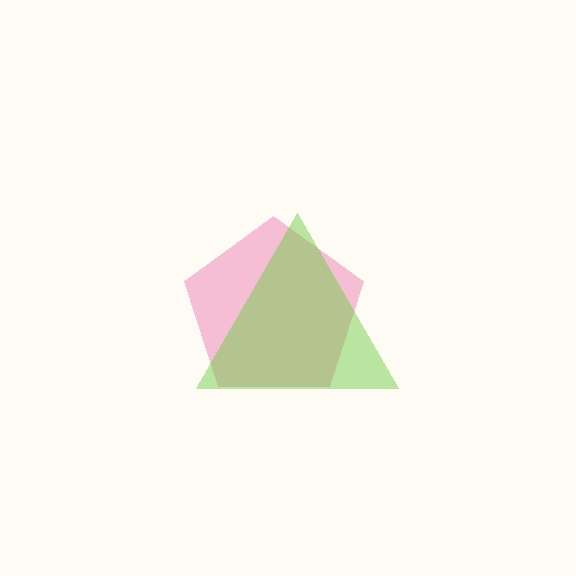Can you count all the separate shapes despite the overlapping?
Yes, there are 2 separate shapes.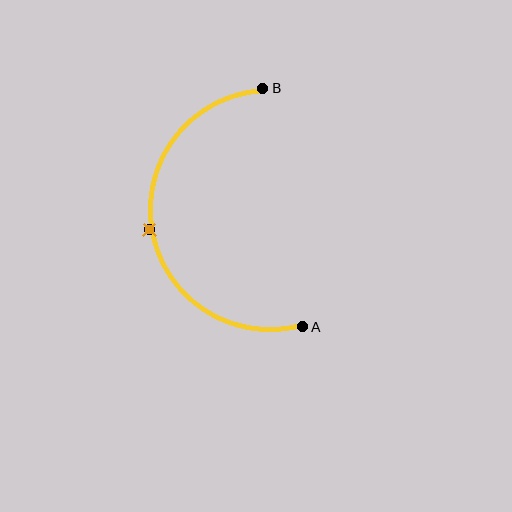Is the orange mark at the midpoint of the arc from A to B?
Yes. The orange mark lies on the arc at equal arc-length from both A and B — it is the arc midpoint.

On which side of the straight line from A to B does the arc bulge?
The arc bulges to the left of the straight line connecting A and B.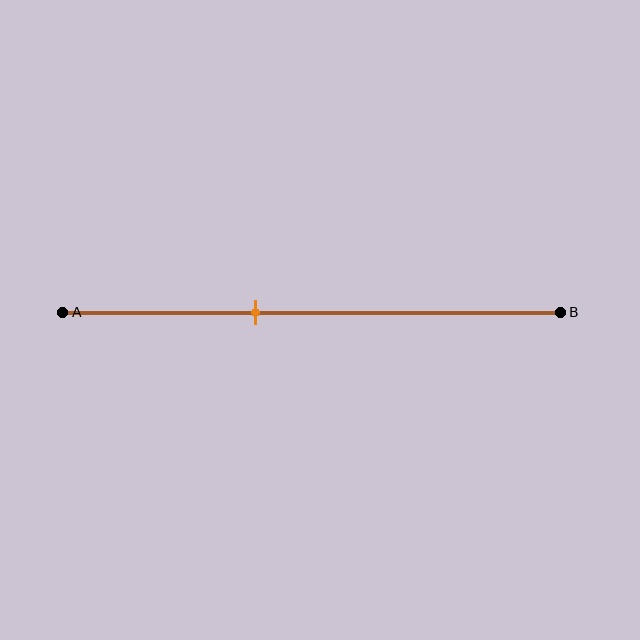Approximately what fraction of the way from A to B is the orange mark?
The orange mark is approximately 40% of the way from A to B.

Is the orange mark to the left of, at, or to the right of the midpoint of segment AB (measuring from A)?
The orange mark is to the left of the midpoint of segment AB.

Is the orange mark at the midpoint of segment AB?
No, the mark is at about 40% from A, not at the 50% midpoint.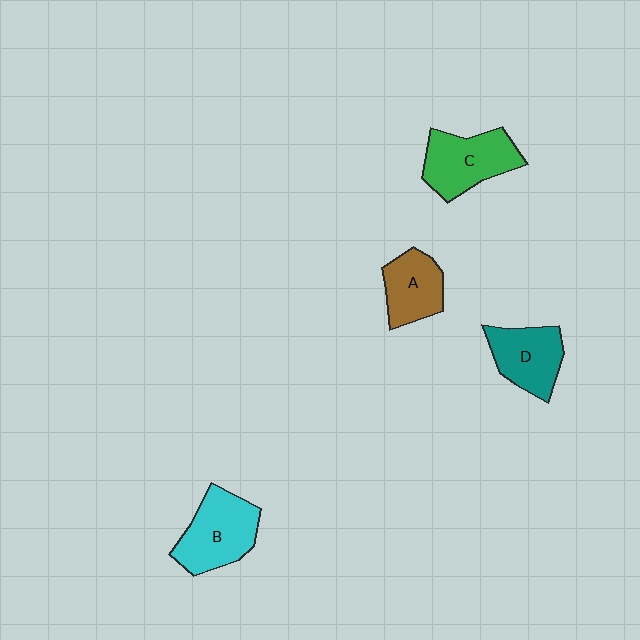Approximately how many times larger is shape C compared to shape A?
Approximately 1.3 times.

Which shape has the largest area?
Shape B (cyan).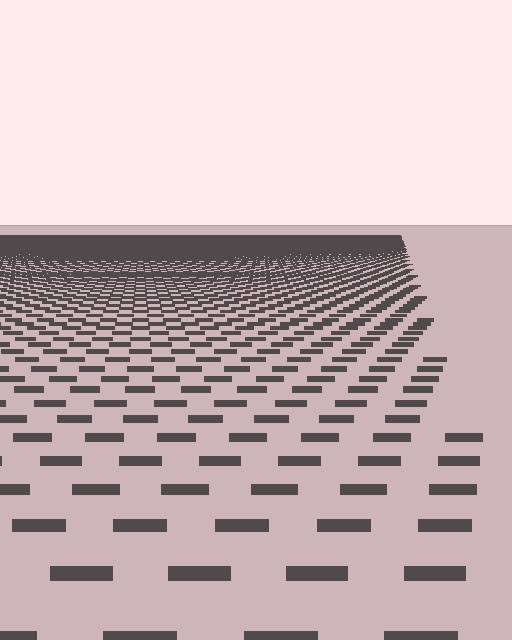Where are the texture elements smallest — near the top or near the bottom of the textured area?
Near the top.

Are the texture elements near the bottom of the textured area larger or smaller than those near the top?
Larger. Near the bottom, elements are closer to the viewer and appear at a bigger on-screen size.